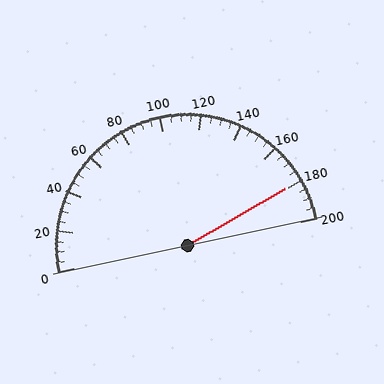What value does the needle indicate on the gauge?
The needle indicates approximately 180.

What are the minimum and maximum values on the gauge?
The gauge ranges from 0 to 200.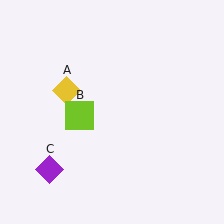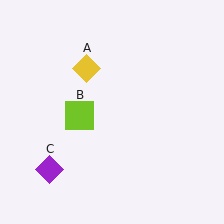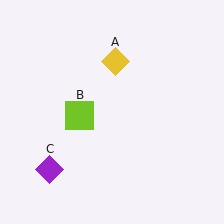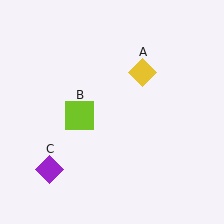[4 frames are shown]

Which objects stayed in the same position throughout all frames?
Lime square (object B) and purple diamond (object C) remained stationary.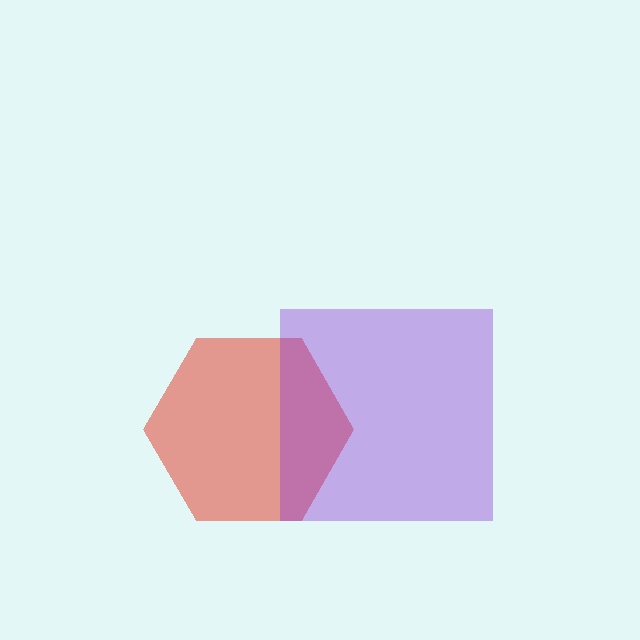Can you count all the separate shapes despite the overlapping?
Yes, there are 2 separate shapes.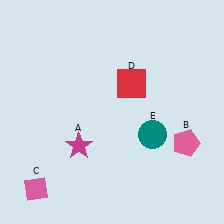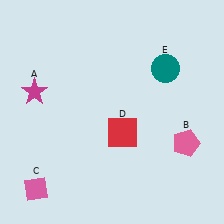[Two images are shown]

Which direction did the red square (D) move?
The red square (D) moved down.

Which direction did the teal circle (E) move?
The teal circle (E) moved up.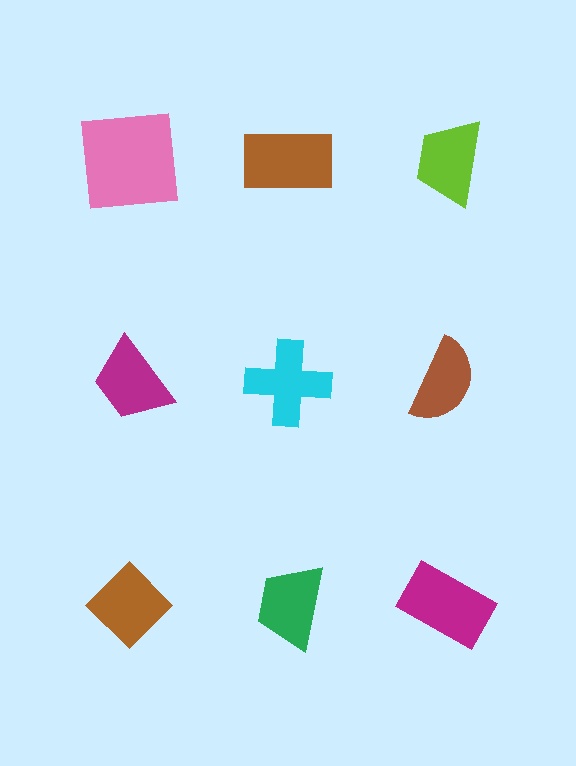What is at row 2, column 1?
A magenta trapezoid.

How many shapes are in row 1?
3 shapes.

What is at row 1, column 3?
A lime trapezoid.